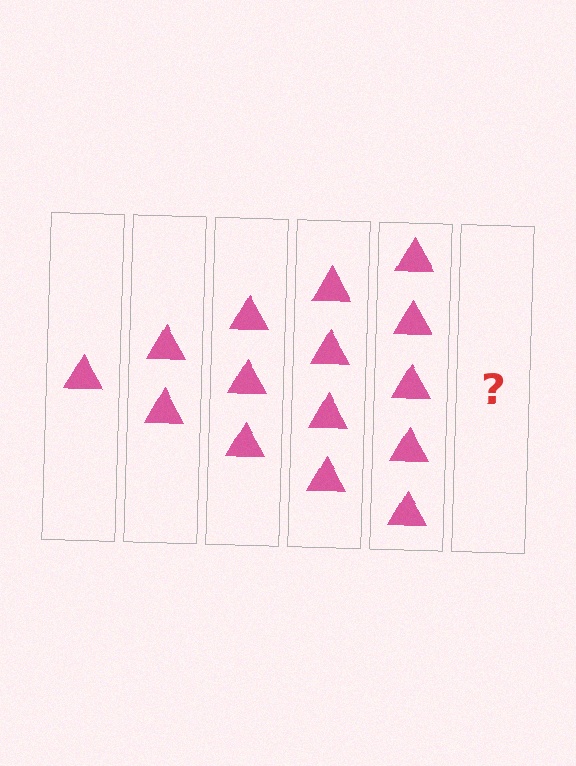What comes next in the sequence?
The next element should be 6 triangles.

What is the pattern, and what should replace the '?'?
The pattern is that each step adds one more triangle. The '?' should be 6 triangles.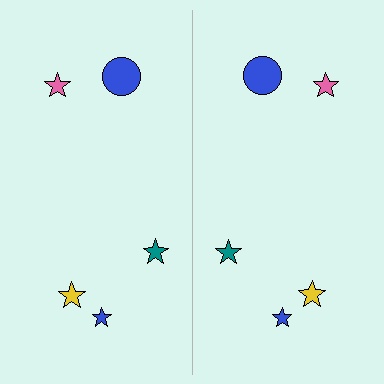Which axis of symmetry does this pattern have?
The pattern has a vertical axis of symmetry running through the center of the image.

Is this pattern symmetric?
Yes, this pattern has bilateral (reflection) symmetry.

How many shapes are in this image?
There are 10 shapes in this image.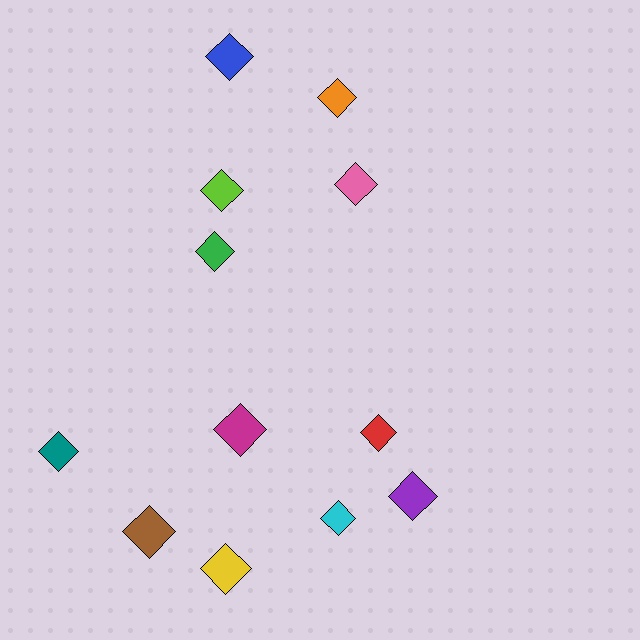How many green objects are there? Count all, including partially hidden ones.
There is 1 green object.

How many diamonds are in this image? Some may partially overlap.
There are 12 diamonds.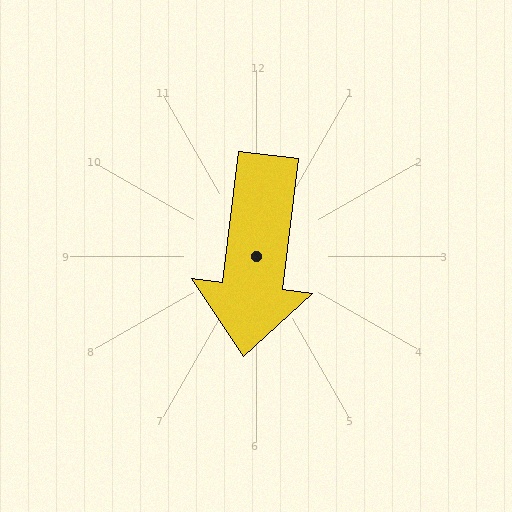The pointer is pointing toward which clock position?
Roughly 6 o'clock.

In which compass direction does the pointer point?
South.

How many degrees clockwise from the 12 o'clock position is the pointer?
Approximately 187 degrees.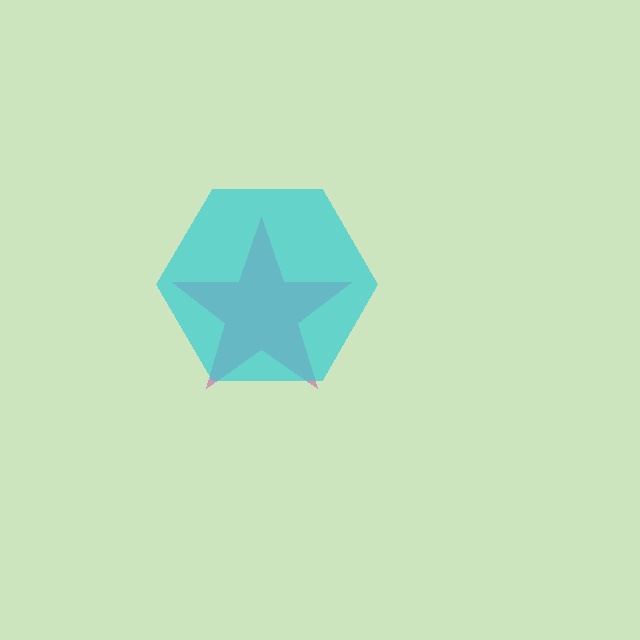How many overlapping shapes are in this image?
There are 2 overlapping shapes in the image.